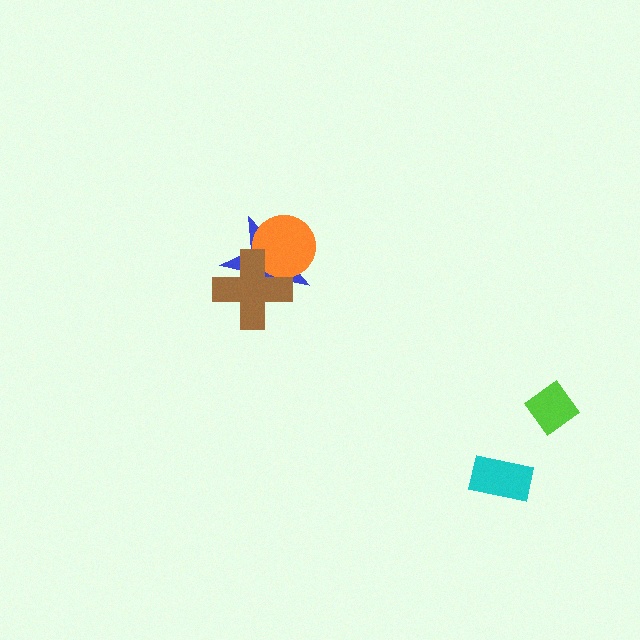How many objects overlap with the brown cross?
2 objects overlap with the brown cross.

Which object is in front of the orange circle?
The brown cross is in front of the orange circle.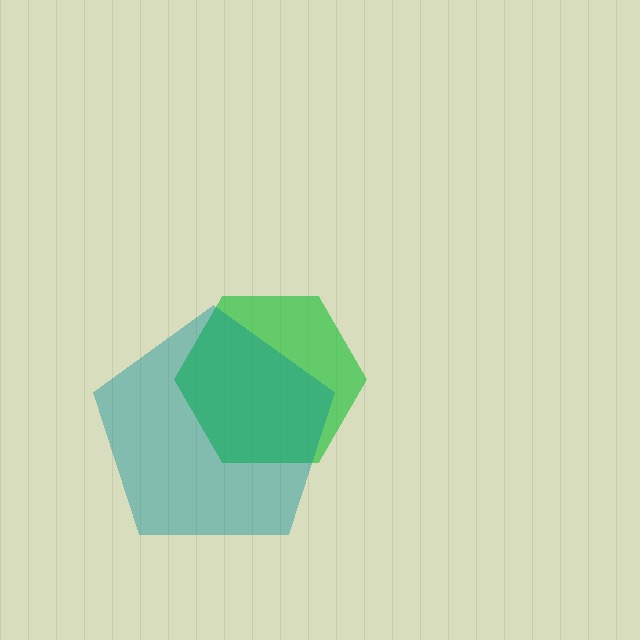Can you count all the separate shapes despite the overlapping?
Yes, there are 2 separate shapes.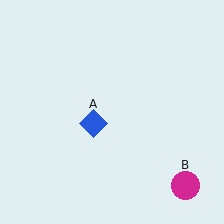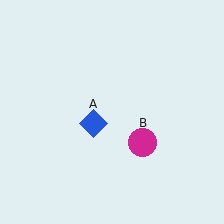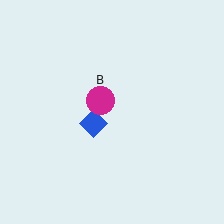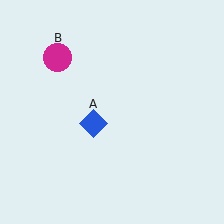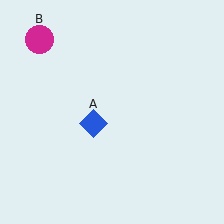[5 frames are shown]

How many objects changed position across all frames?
1 object changed position: magenta circle (object B).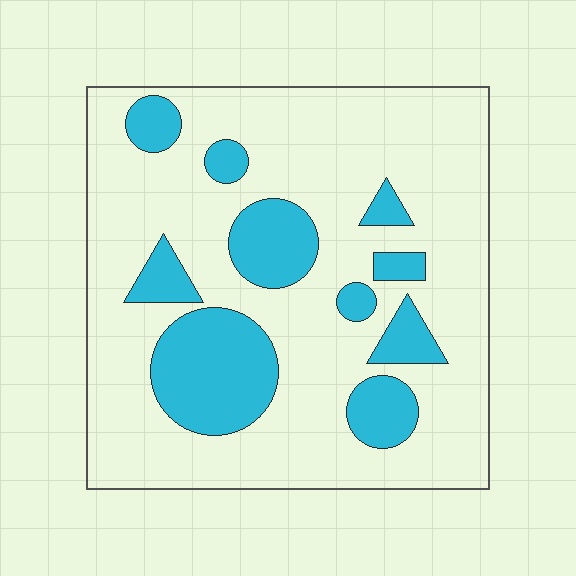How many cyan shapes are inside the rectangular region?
10.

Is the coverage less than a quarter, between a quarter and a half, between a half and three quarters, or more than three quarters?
Less than a quarter.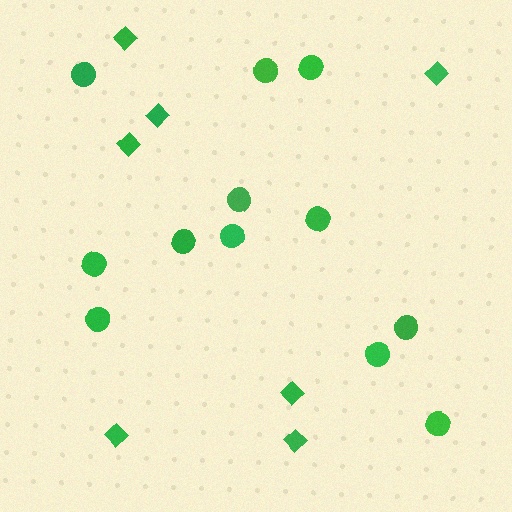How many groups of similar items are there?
There are 2 groups: one group of circles (12) and one group of diamonds (7).